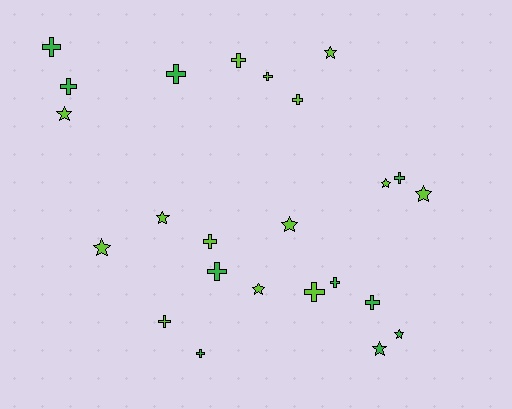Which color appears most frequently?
Lime, with 14 objects.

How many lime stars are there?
There are 8 lime stars.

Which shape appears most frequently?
Cross, with 14 objects.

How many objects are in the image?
There are 24 objects.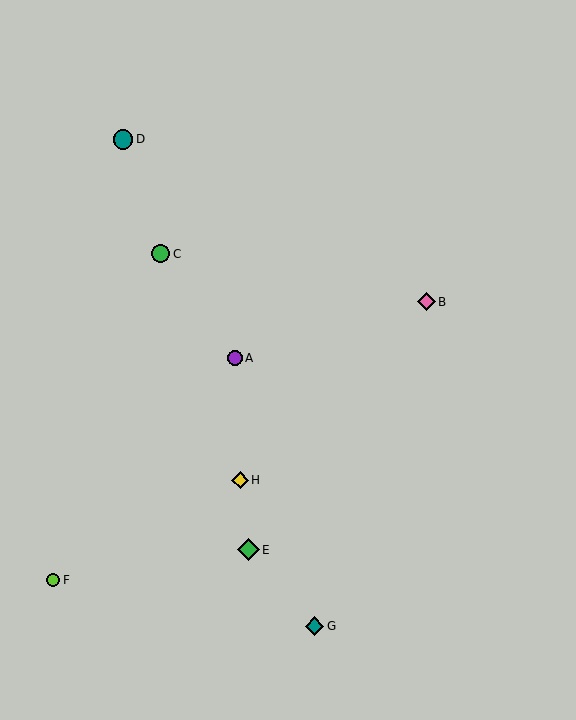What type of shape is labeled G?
Shape G is a teal diamond.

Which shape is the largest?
The green diamond (labeled E) is the largest.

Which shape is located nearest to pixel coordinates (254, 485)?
The yellow diamond (labeled H) at (240, 480) is nearest to that location.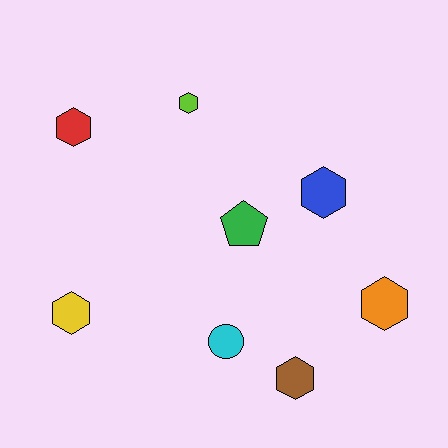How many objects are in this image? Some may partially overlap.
There are 8 objects.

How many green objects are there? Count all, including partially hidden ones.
There is 1 green object.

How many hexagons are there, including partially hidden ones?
There are 6 hexagons.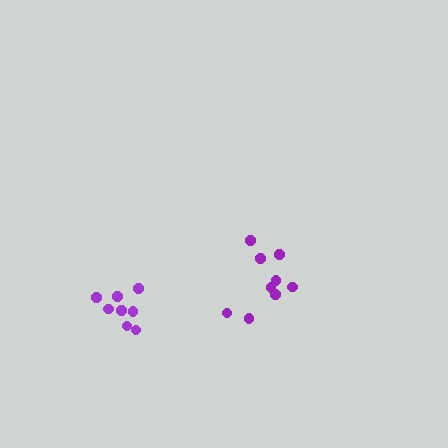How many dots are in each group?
Group 1: 9 dots, Group 2: 8 dots (17 total).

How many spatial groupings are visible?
There are 2 spatial groupings.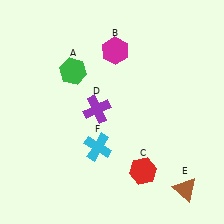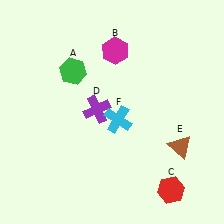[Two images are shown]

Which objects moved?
The objects that moved are: the red hexagon (C), the brown triangle (E), the cyan cross (F).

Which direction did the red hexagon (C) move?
The red hexagon (C) moved right.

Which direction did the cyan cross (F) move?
The cyan cross (F) moved up.